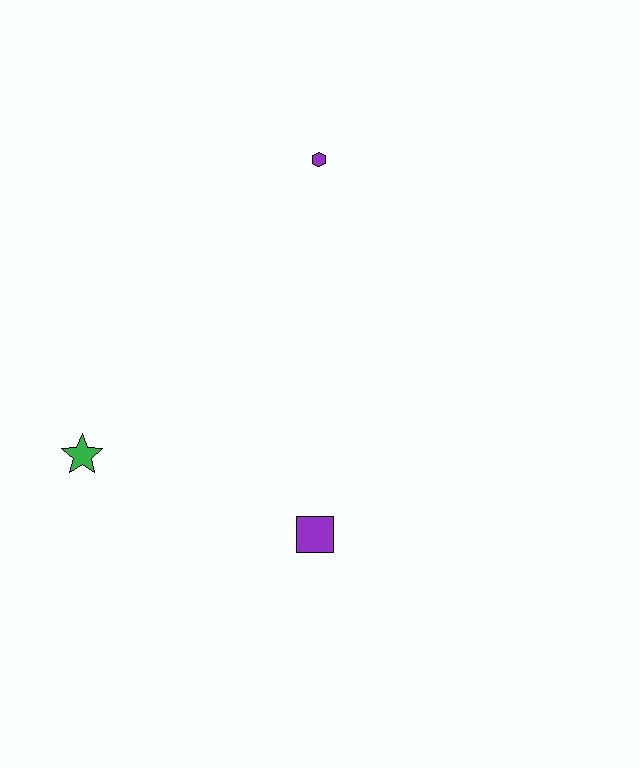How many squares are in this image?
There is 1 square.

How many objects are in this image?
There are 3 objects.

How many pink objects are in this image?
There are no pink objects.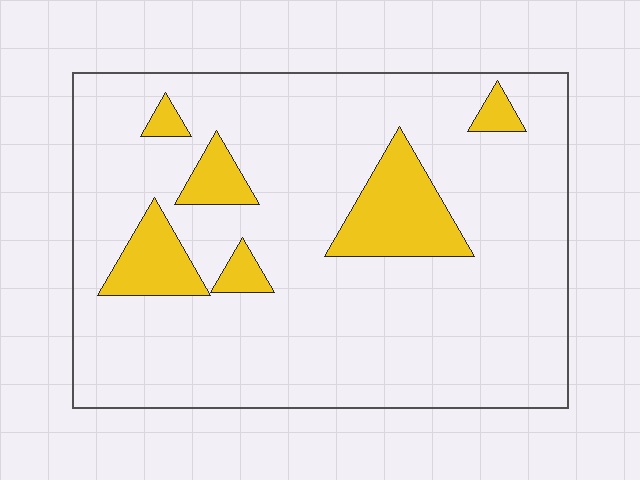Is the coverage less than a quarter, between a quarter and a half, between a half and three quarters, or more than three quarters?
Less than a quarter.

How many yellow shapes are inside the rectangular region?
6.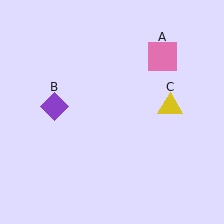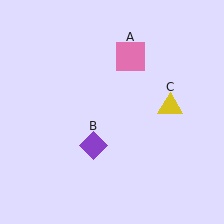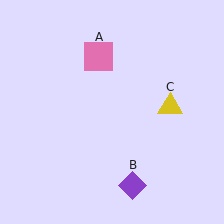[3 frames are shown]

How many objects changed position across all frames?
2 objects changed position: pink square (object A), purple diamond (object B).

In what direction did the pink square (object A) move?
The pink square (object A) moved left.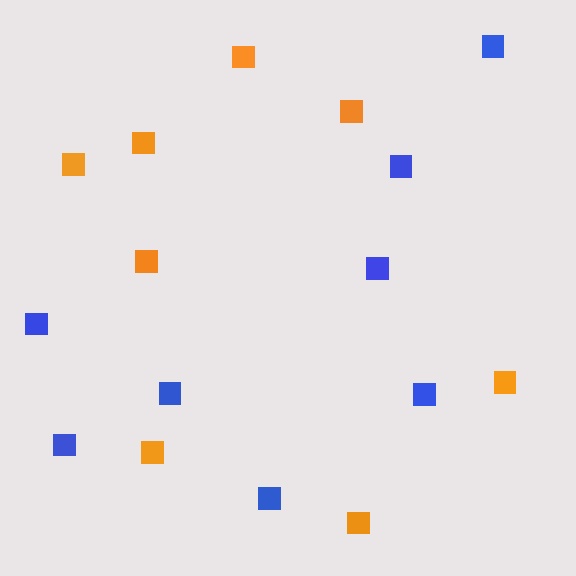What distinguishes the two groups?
There are 2 groups: one group of orange squares (8) and one group of blue squares (8).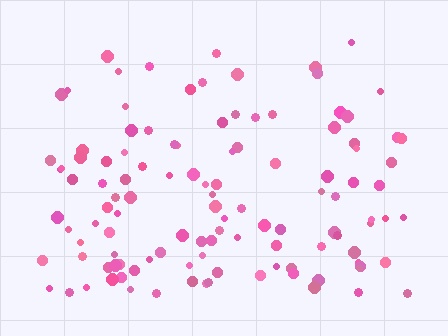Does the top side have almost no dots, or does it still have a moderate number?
Still a moderate number, just noticeably fewer than the bottom.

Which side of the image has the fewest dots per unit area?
The top.